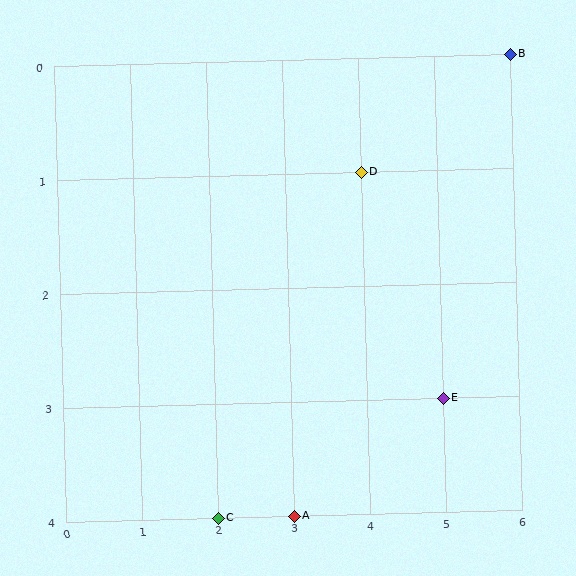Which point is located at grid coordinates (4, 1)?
Point D is at (4, 1).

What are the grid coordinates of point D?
Point D is at grid coordinates (4, 1).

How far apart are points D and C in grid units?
Points D and C are 2 columns and 3 rows apart (about 3.6 grid units diagonally).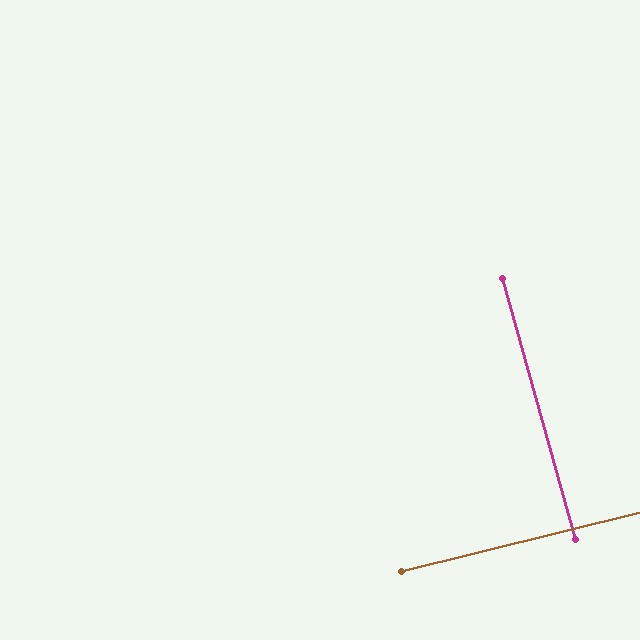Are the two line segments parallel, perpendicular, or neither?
Perpendicular — they meet at approximately 88°.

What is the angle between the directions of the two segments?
Approximately 88 degrees.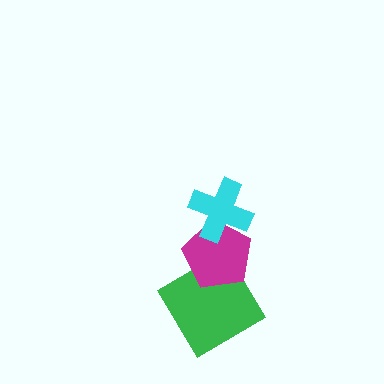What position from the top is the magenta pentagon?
The magenta pentagon is 2nd from the top.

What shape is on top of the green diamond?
The magenta pentagon is on top of the green diamond.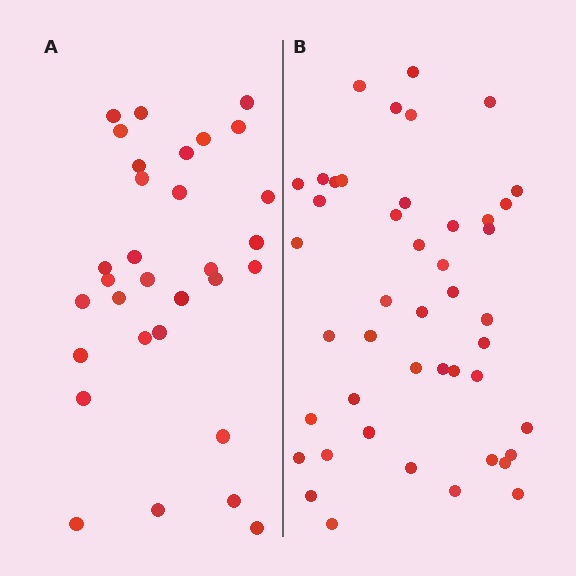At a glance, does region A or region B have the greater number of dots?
Region B (the right region) has more dots.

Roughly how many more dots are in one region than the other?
Region B has approximately 15 more dots than region A.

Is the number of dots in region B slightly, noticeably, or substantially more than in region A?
Region B has substantially more. The ratio is roughly 1.5 to 1.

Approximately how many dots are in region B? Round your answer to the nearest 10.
About 40 dots. (The exact count is 45, which rounds to 40.)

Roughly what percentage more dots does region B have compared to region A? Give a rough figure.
About 45% more.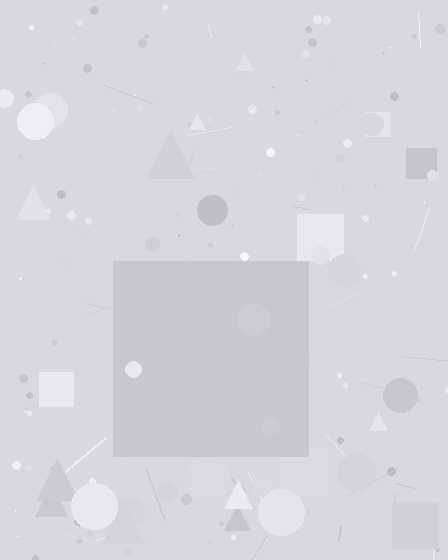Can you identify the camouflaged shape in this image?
The camouflaged shape is a square.